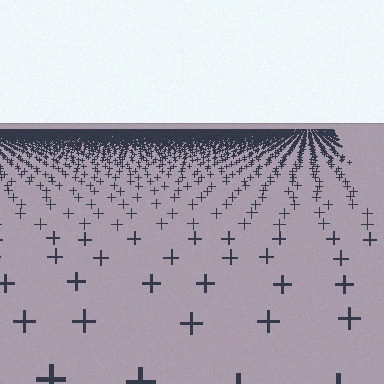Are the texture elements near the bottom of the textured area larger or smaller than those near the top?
Larger. Near the bottom, elements are closer to the viewer and appear at a bigger on-screen size.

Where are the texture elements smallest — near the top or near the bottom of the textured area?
Near the top.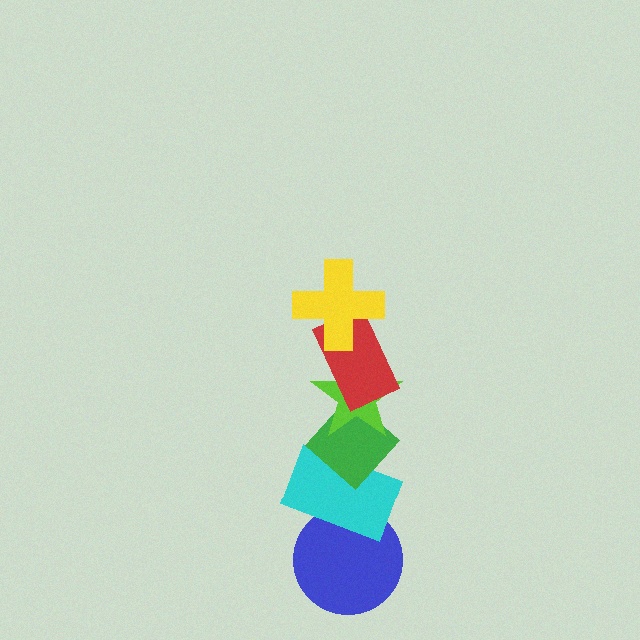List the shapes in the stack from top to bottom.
From top to bottom: the yellow cross, the red rectangle, the lime star, the green diamond, the cyan rectangle, the blue circle.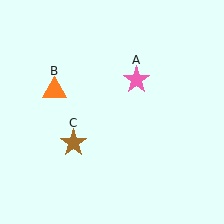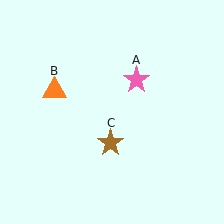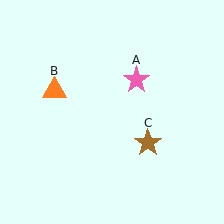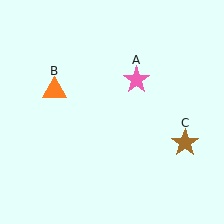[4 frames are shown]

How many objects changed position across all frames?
1 object changed position: brown star (object C).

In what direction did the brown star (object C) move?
The brown star (object C) moved right.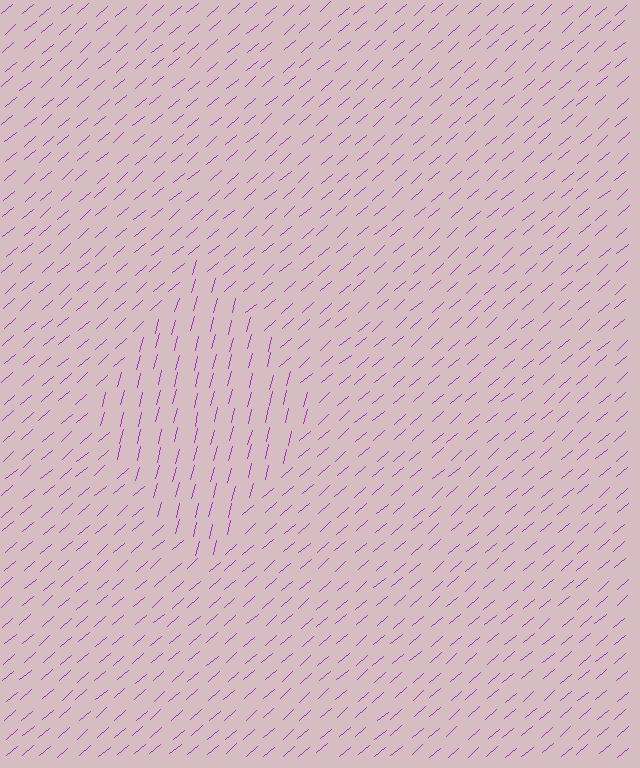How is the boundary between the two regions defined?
The boundary is defined purely by a change in line orientation (approximately 35 degrees difference). All lines are the same color and thickness.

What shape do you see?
I see a diamond.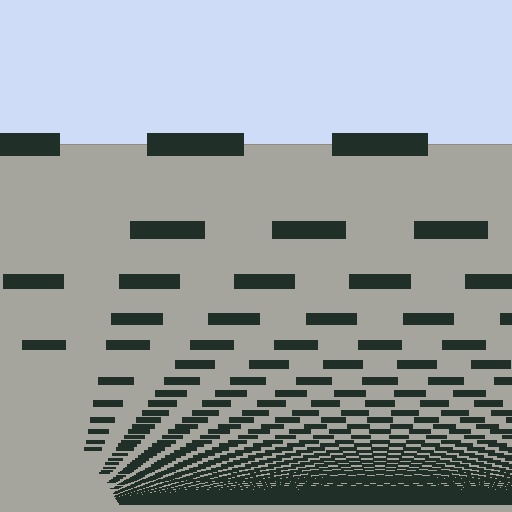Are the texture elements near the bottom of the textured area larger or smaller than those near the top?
Smaller. The gradient is inverted — elements near the bottom are smaller and denser.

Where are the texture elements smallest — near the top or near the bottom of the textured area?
Near the bottom.